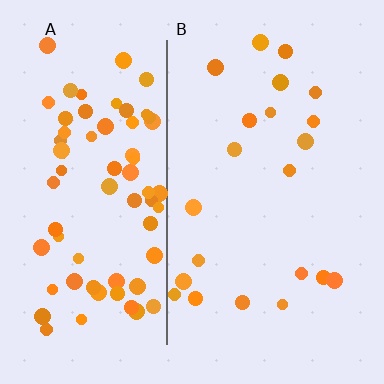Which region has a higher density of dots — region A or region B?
A (the left).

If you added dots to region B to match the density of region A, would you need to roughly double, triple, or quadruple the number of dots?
Approximately triple.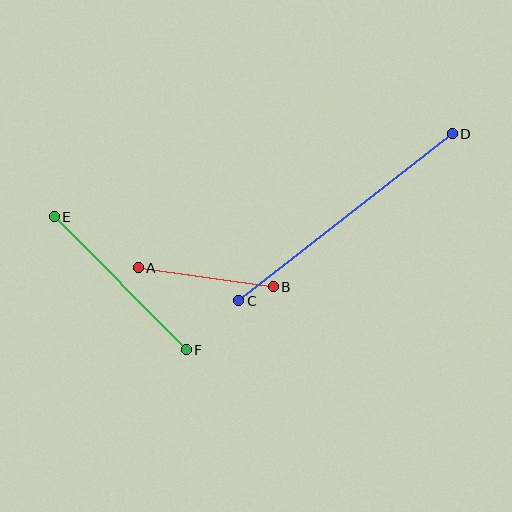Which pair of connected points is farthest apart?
Points C and D are farthest apart.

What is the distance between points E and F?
The distance is approximately 188 pixels.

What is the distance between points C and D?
The distance is approximately 271 pixels.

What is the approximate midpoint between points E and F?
The midpoint is at approximately (120, 283) pixels.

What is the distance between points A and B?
The distance is approximately 136 pixels.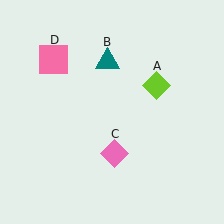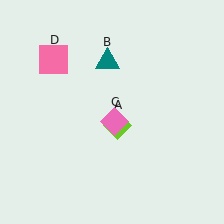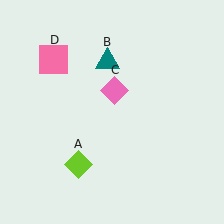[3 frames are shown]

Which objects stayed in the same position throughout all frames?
Teal triangle (object B) and pink square (object D) remained stationary.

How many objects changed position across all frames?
2 objects changed position: lime diamond (object A), pink diamond (object C).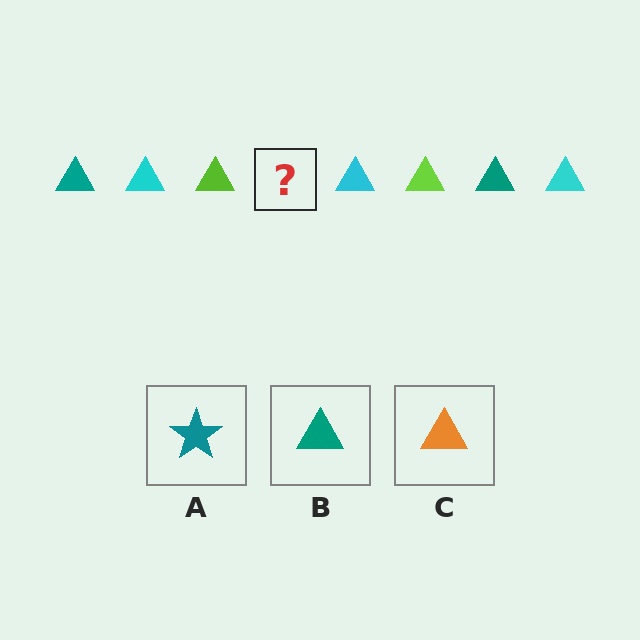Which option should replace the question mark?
Option B.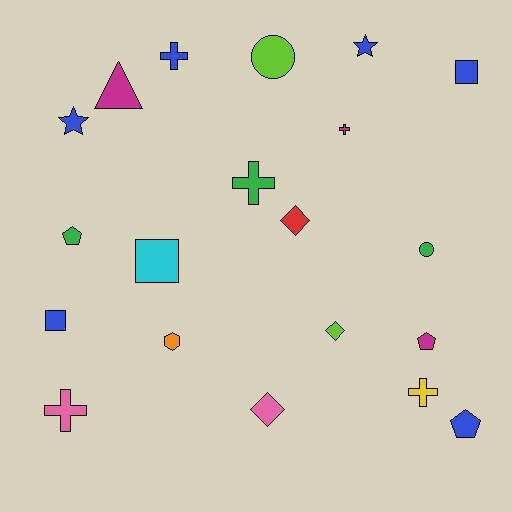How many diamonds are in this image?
There are 3 diamonds.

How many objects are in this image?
There are 20 objects.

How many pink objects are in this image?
There are 2 pink objects.